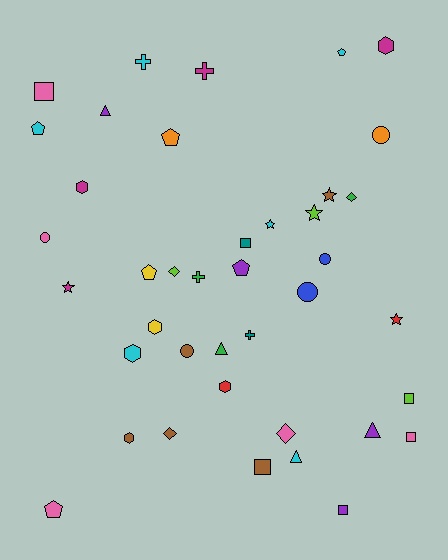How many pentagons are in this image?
There are 6 pentagons.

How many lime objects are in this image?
There are 3 lime objects.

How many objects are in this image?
There are 40 objects.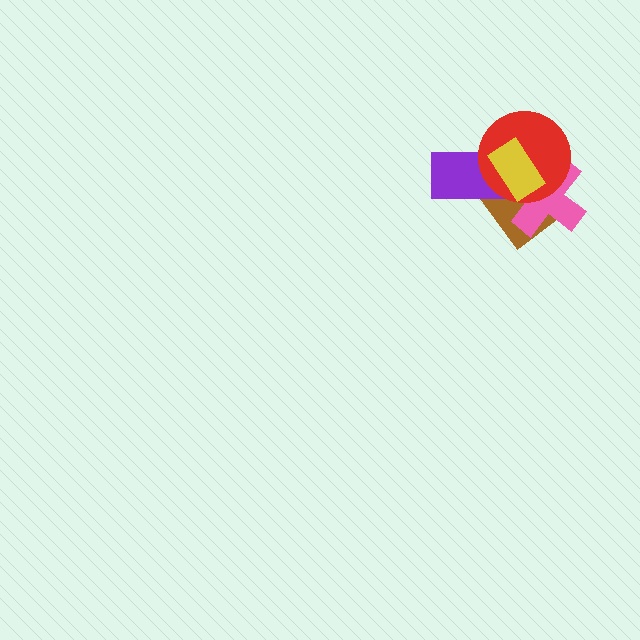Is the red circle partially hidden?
Yes, it is partially covered by another shape.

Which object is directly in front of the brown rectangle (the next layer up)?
The purple rectangle is directly in front of the brown rectangle.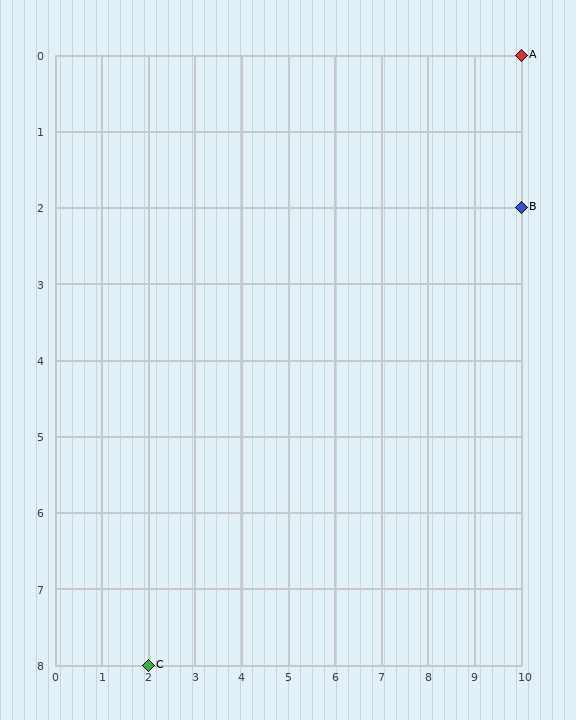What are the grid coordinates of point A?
Point A is at grid coordinates (10, 0).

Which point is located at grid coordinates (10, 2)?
Point B is at (10, 2).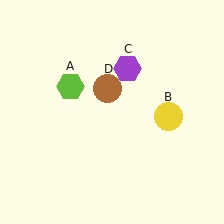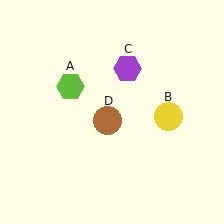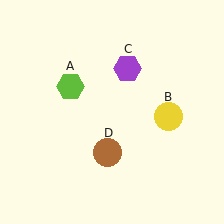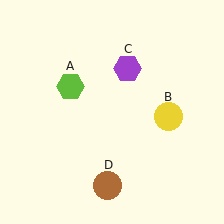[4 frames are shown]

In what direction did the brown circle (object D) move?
The brown circle (object D) moved down.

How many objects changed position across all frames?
1 object changed position: brown circle (object D).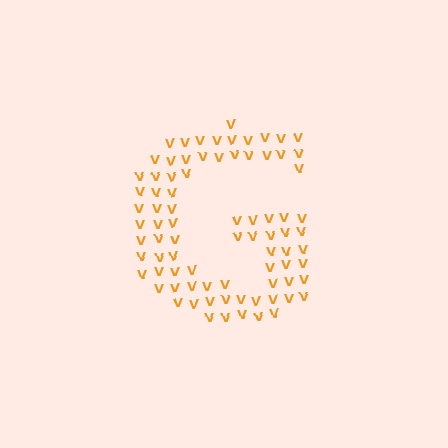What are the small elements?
The small elements are letter V's.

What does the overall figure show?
The overall figure shows the letter G.